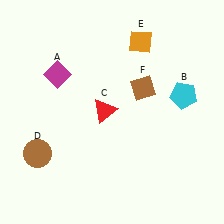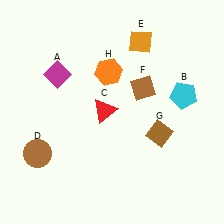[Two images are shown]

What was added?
A brown diamond (G), an orange hexagon (H) were added in Image 2.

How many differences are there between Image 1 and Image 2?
There are 2 differences between the two images.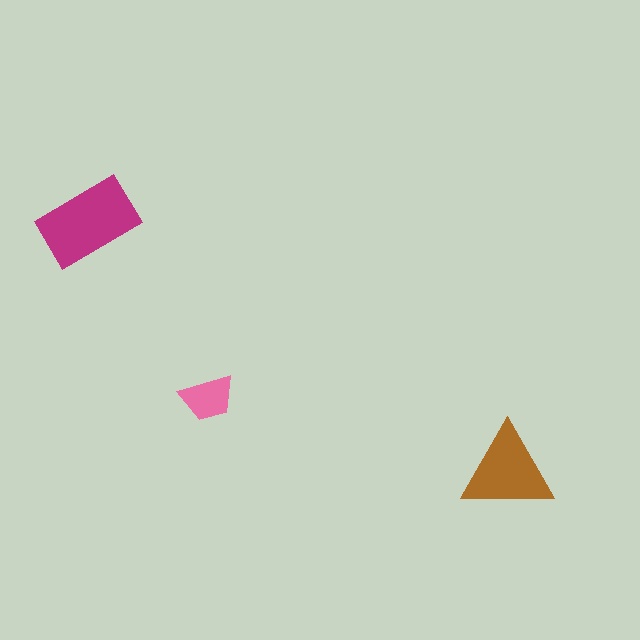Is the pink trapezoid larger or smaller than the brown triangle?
Smaller.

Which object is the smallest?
The pink trapezoid.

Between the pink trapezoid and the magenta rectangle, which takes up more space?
The magenta rectangle.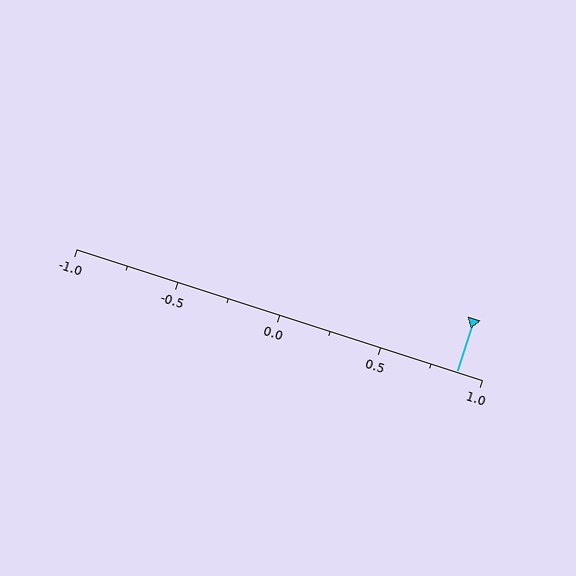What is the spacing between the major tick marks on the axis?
The major ticks are spaced 0.5 apart.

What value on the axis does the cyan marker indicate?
The marker indicates approximately 0.88.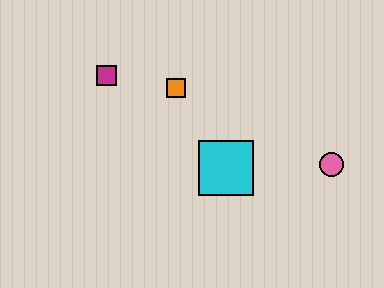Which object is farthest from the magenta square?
The pink circle is farthest from the magenta square.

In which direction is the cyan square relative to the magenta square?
The cyan square is to the right of the magenta square.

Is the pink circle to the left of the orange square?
No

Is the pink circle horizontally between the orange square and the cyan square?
No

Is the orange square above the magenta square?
No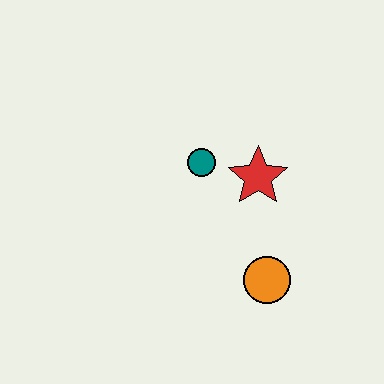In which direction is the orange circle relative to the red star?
The orange circle is below the red star.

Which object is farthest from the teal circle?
The orange circle is farthest from the teal circle.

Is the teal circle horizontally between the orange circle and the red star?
No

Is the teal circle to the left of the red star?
Yes